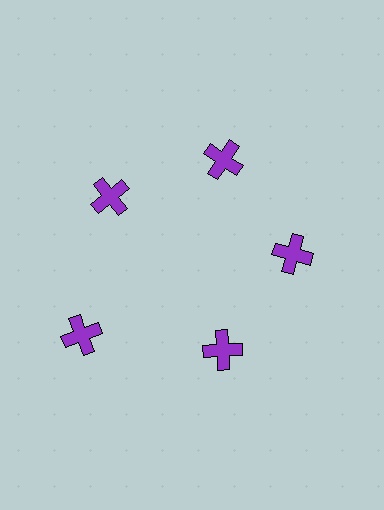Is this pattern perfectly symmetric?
No. The 5 purple crosses are arranged in a ring, but one element near the 8 o'clock position is pushed outward from the center, breaking the 5-fold rotational symmetry.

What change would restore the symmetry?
The symmetry would be restored by moving it inward, back onto the ring so that all 5 crosses sit at equal angles and equal distance from the center.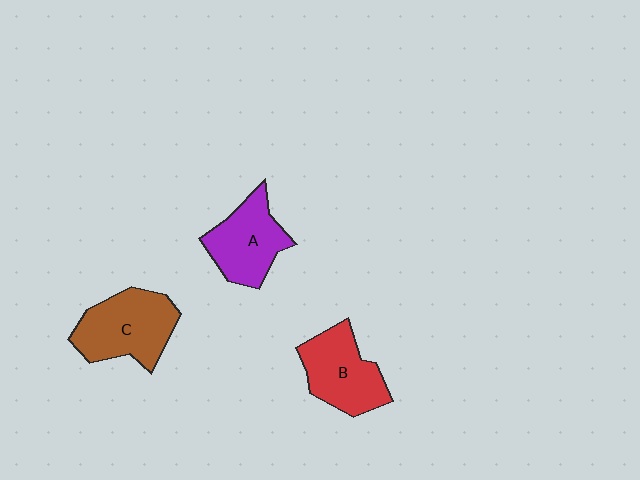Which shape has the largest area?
Shape C (brown).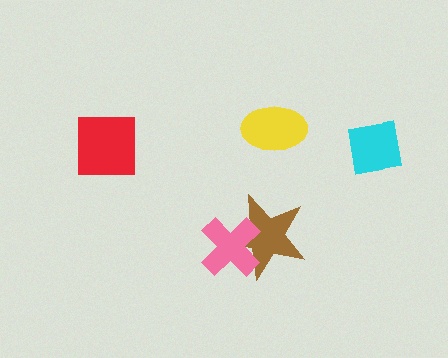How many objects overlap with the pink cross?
1 object overlaps with the pink cross.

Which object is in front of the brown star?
The pink cross is in front of the brown star.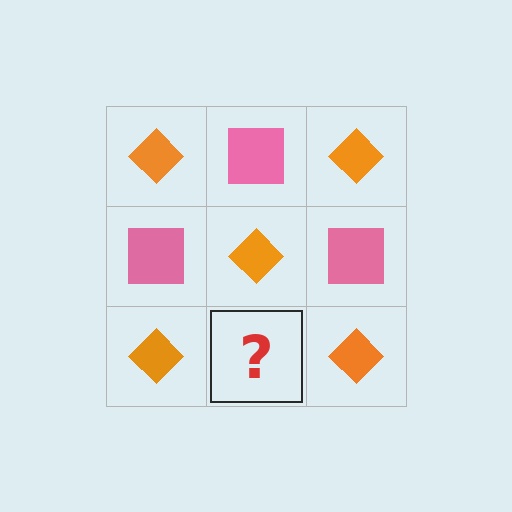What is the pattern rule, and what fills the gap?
The rule is that it alternates orange diamond and pink square in a checkerboard pattern. The gap should be filled with a pink square.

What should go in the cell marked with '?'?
The missing cell should contain a pink square.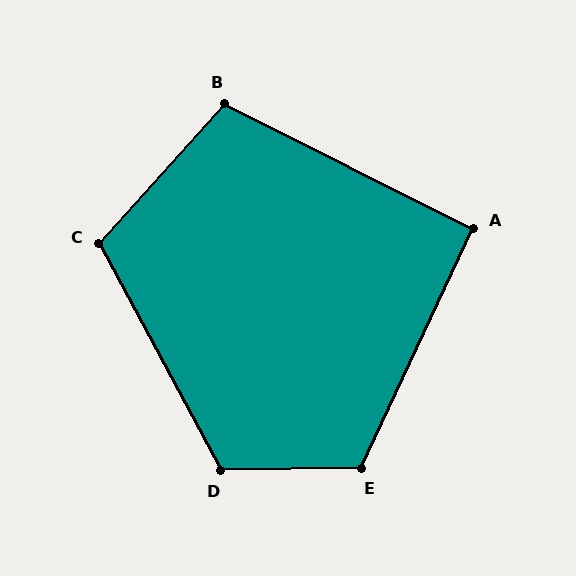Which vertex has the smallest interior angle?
A, at approximately 92 degrees.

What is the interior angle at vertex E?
Approximately 116 degrees (obtuse).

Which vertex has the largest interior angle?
D, at approximately 117 degrees.